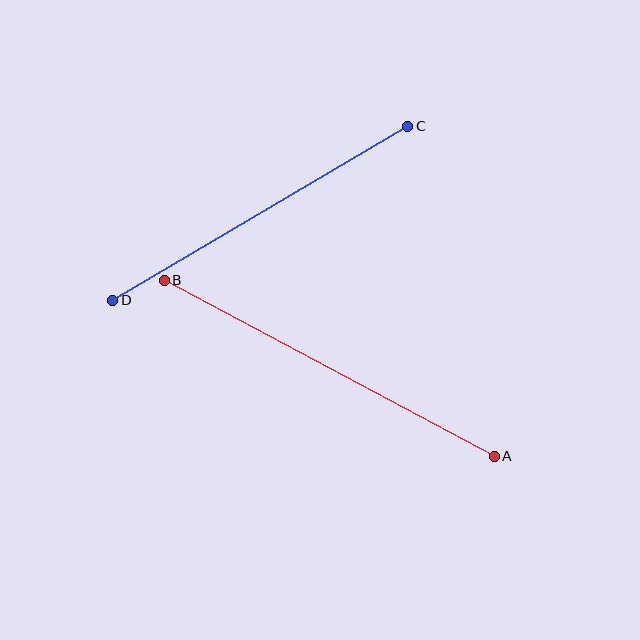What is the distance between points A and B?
The distance is approximately 374 pixels.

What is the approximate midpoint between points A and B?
The midpoint is at approximately (329, 368) pixels.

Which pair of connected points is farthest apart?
Points A and B are farthest apart.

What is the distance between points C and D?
The distance is approximately 342 pixels.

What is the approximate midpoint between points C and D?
The midpoint is at approximately (260, 213) pixels.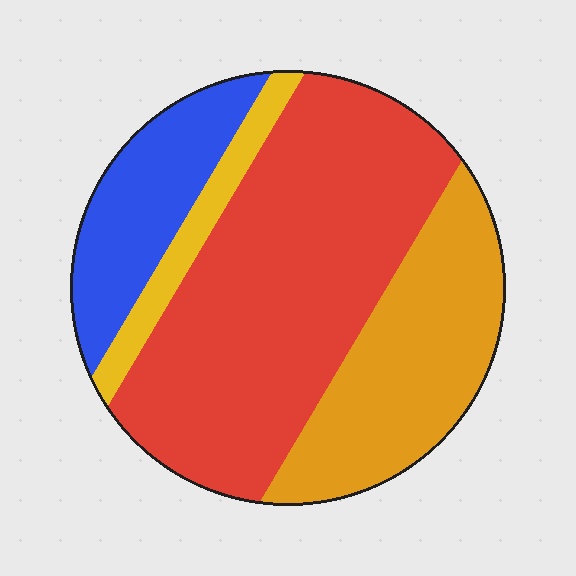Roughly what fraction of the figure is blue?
Blue takes up about one sixth (1/6) of the figure.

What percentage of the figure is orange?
Orange takes up between a sixth and a third of the figure.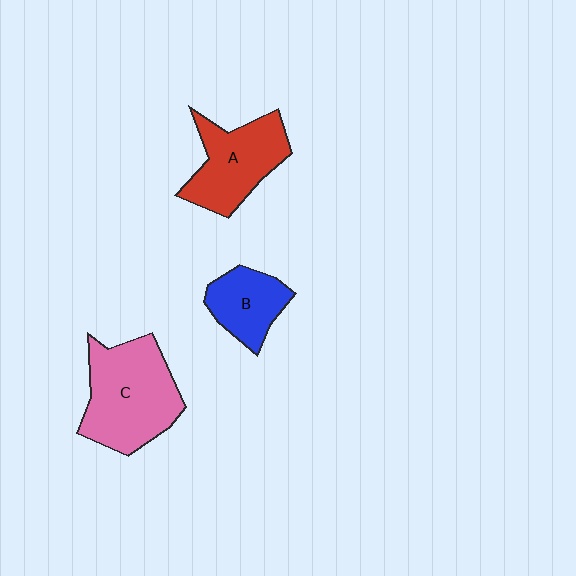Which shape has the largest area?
Shape C (pink).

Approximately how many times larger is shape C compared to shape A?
Approximately 1.3 times.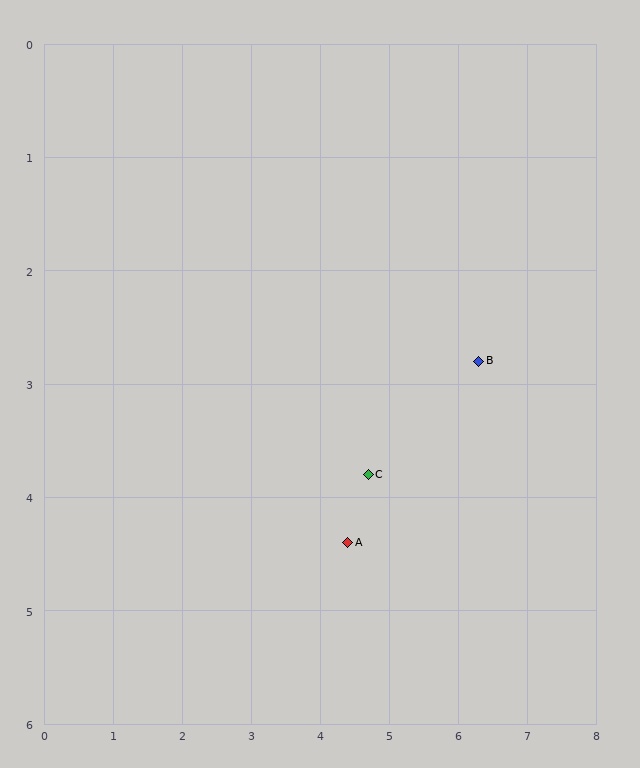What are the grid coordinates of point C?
Point C is at approximately (4.7, 3.8).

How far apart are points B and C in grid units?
Points B and C are about 1.9 grid units apart.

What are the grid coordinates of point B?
Point B is at approximately (6.3, 2.8).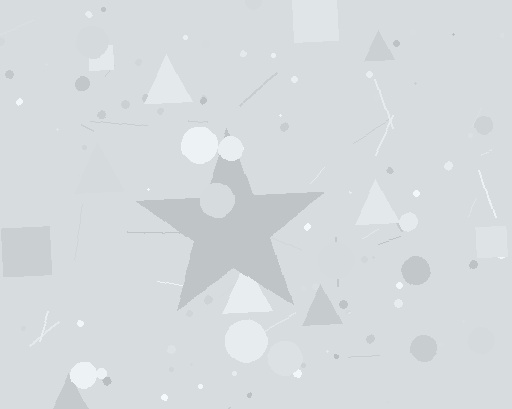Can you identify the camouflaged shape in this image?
The camouflaged shape is a star.